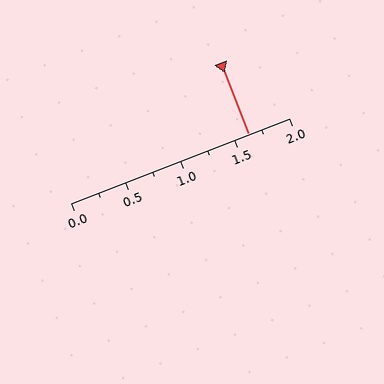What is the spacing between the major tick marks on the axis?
The major ticks are spaced 0.5 apart.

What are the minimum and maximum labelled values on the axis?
The axis runs from 0.0 to 2.0.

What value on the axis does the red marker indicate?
The marker indicates approximately 1.62.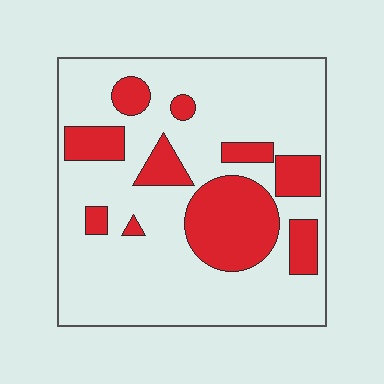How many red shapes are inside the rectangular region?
10.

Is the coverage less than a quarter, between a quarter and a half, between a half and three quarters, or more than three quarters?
Between a quarter and a half.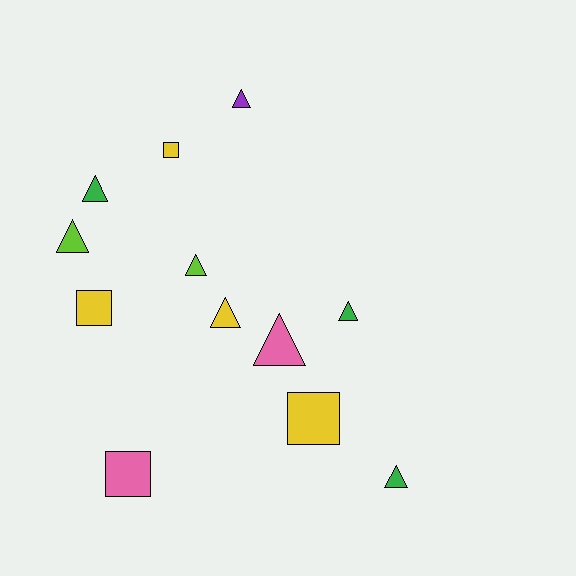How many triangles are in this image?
There are 8 triangles.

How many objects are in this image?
There are 12 objects.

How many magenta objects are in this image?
There are no magenta objects.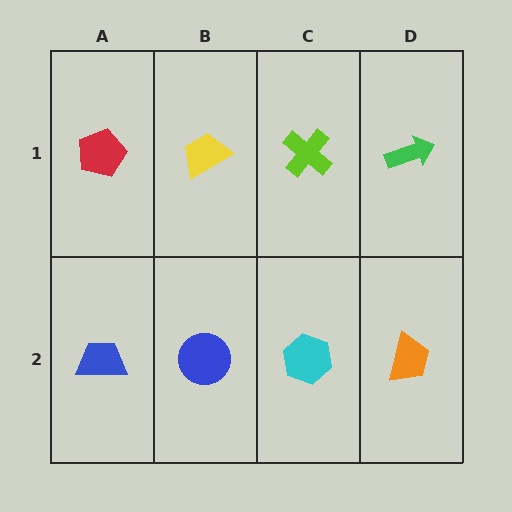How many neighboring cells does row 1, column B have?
3.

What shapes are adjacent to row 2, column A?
A red pentagon (row 1, column A), a blue circle (row 2, column B).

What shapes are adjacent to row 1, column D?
An orange trapezoid (row 2, column D), a lime cross (row 1, column C).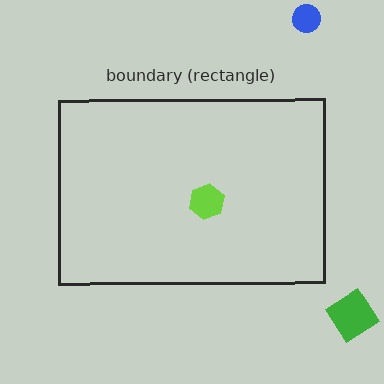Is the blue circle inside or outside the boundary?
Outside.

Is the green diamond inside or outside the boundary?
Outside.